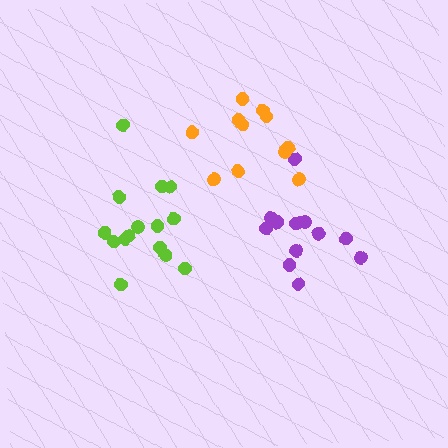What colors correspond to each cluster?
The clusters are colored: purple, orange, lime.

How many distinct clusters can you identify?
There are 3 distinct clusters.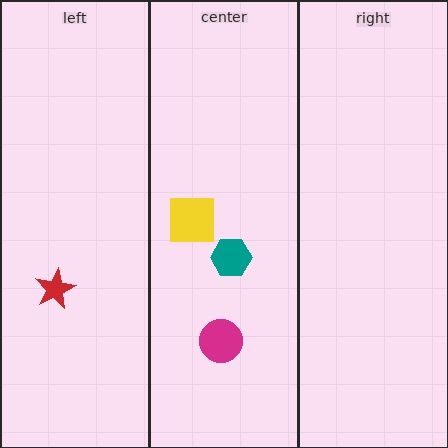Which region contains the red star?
The left region.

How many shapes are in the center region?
3.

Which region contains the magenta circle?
The center region.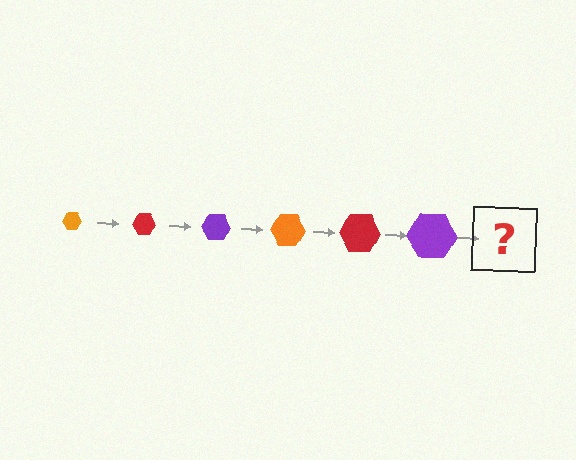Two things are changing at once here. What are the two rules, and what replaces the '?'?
The two rules are that the hexagon grows larger each step and the color cycles through orange, red, and purple. The '?' should be an orange hexagon, larger than the previous one.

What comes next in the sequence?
The next element should be an orange hexagon, larger than the previous one.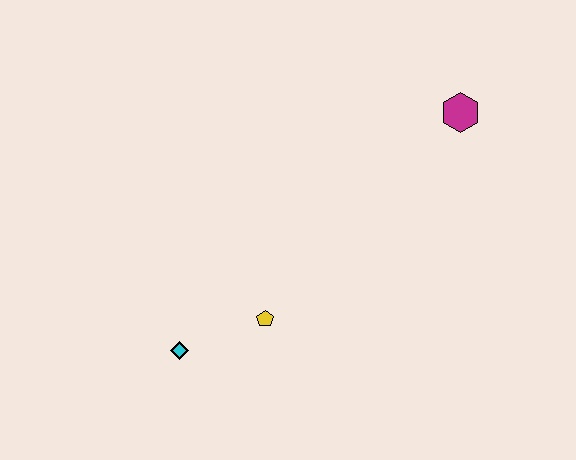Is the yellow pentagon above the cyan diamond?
Yes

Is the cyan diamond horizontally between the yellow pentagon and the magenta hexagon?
No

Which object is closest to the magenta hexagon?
The yellow pentagon is closest to the magenta hexagon.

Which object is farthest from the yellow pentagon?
The magenta hexagon is farthest from the yellow pentagon.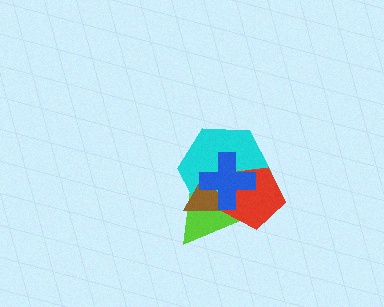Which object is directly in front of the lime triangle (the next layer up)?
The cyan hexagon is directly in front of the lime triangle.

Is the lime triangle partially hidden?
Yes, it is partially covered by another shape.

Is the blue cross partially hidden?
No, no other shape covers it.